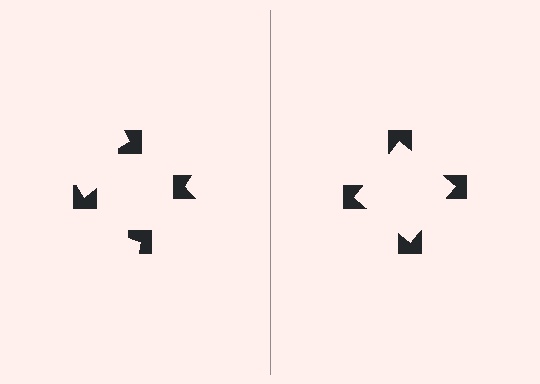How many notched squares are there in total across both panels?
8 — 4 on each side.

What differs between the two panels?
The notched squares are positioned identically on both sides; only the wedge orientations differ. On the right they align to a square; on the left they are misaligned.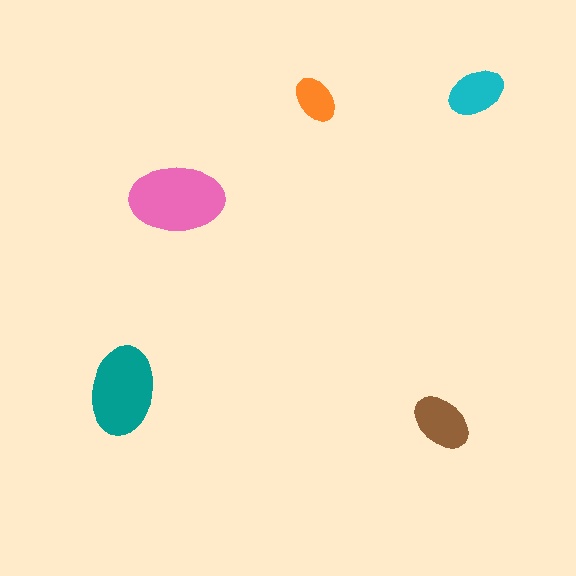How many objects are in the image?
There are 5 objects in the image.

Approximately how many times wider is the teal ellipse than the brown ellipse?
About 1.5 times wider.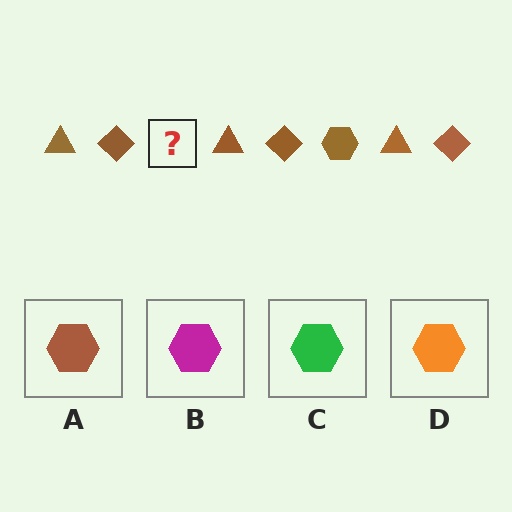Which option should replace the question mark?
Option A.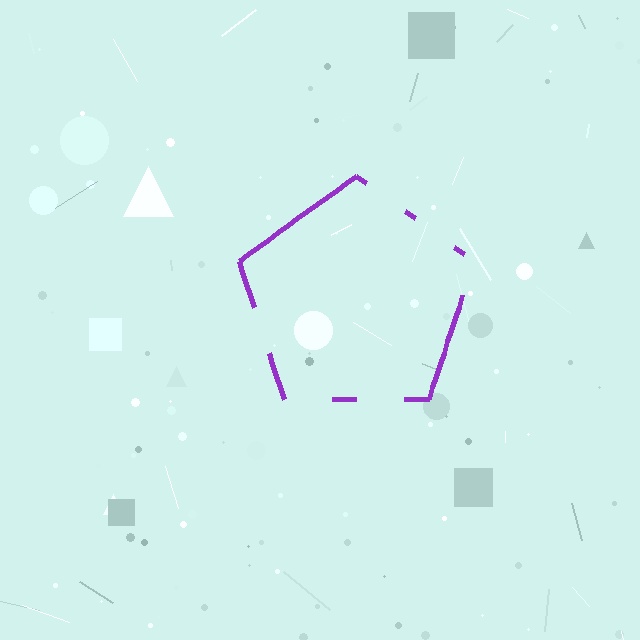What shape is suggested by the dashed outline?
The dashed outline suggests a pentagon.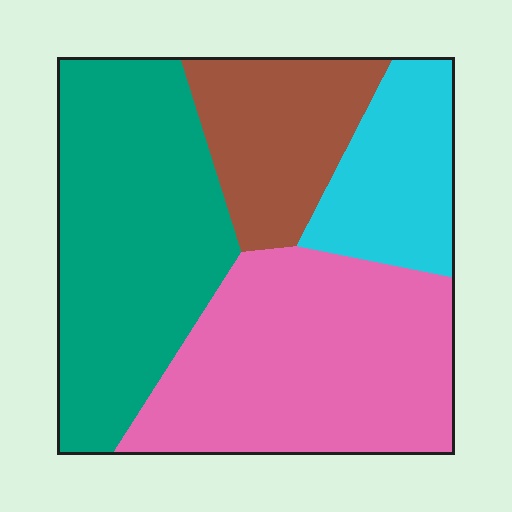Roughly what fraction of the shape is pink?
Pink takes up between a quarter and a half of the shape.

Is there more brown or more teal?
Teal.